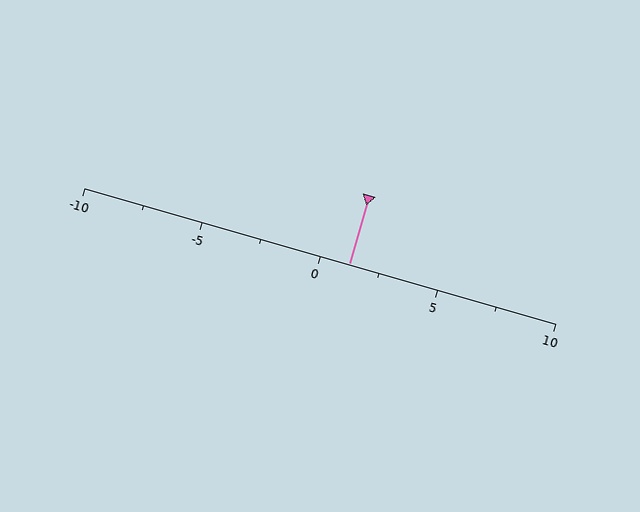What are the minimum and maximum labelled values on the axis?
The axis runs from -10 to 10.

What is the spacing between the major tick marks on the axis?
The major ticks are spaced 5 apart.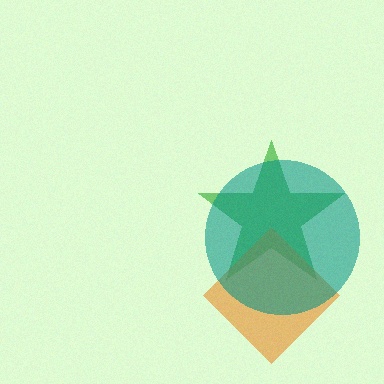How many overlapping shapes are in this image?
There are 3 overlapping shapes in the image.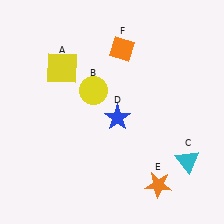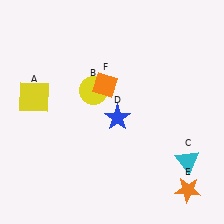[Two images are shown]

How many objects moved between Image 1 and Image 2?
3 objects moved between the two images.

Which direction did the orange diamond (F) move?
The orange diamond (F) moved down.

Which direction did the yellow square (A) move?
The yellow square (A) moved down.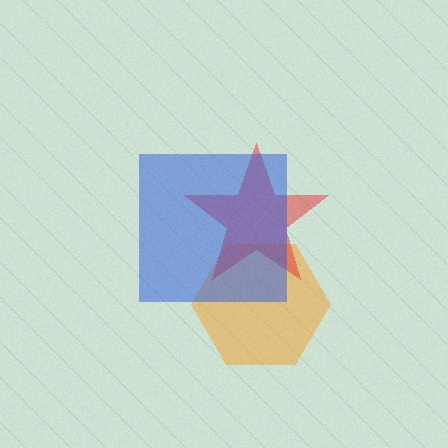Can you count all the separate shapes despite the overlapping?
Yes, there are 3 separate shapes.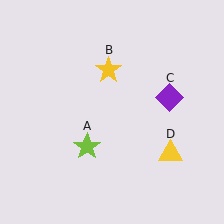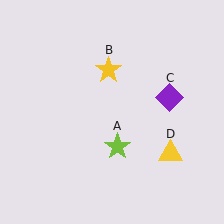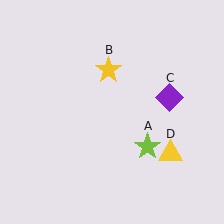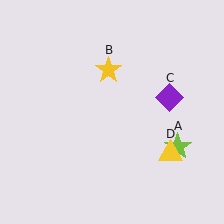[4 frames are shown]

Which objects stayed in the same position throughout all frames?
Yellow star (object B) and purple diamond (object C) and yellow triangle (object D) remained stationary.